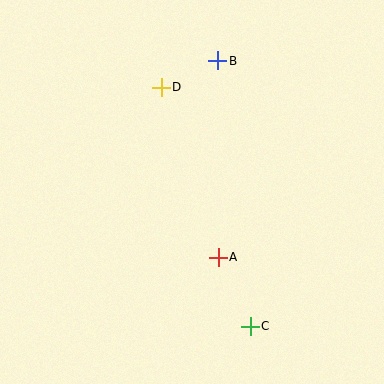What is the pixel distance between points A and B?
The distance between A and B is 197 pixels.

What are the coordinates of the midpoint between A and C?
The midpoint between A and C is at (234, 292).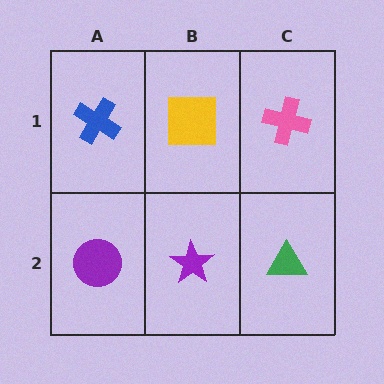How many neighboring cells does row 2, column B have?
3.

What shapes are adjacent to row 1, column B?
A purple star (row 2, column B), a blue cross (row 1, column A), a pink cross (row 1, column C).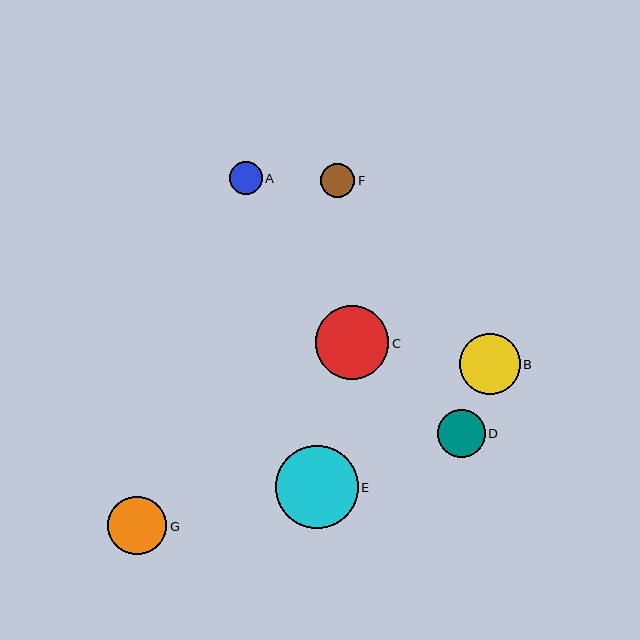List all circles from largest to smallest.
From largest to smallest: E, C, B, G, D, F, A.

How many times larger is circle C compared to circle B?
Circle C is approximately 1.2 times the size of circle B.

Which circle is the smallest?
Circle A is the smallest with a size of approximately 33 pixels.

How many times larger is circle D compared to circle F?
Circle D is approximately 1.4 times the size of circle F.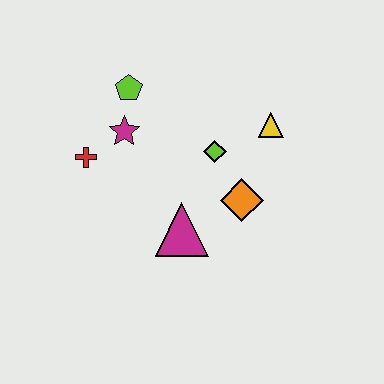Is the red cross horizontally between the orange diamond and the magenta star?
No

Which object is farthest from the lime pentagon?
The orange diamond is farthest from the lime pentagon.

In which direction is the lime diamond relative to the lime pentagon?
The lime diamond is to the right of the lime pentagon.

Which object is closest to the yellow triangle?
The lime diamond is closest to the yellow triangle.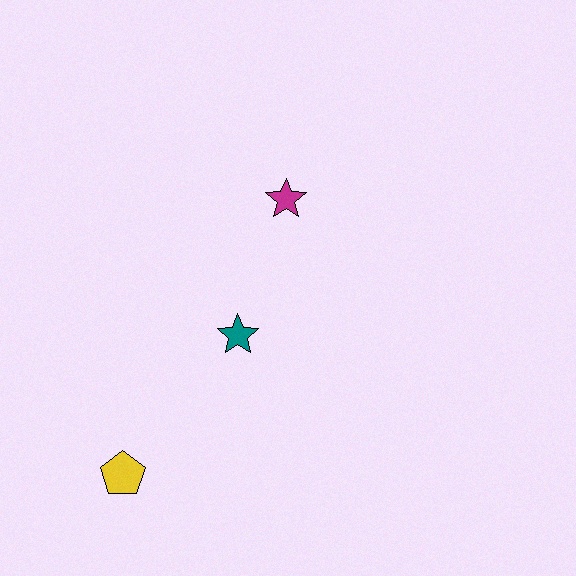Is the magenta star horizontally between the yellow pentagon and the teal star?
No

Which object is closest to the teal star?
The magenta star is closest to the teal star.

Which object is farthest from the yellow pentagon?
The magenta star is farthest from the yellow pentagon.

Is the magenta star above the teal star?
Yes